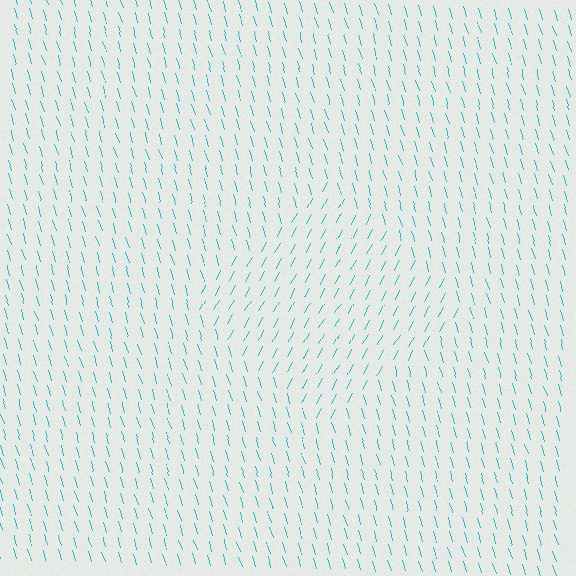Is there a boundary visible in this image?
Yes, there is a texture boundary formed by a change in line orientation.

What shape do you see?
I see a diamond.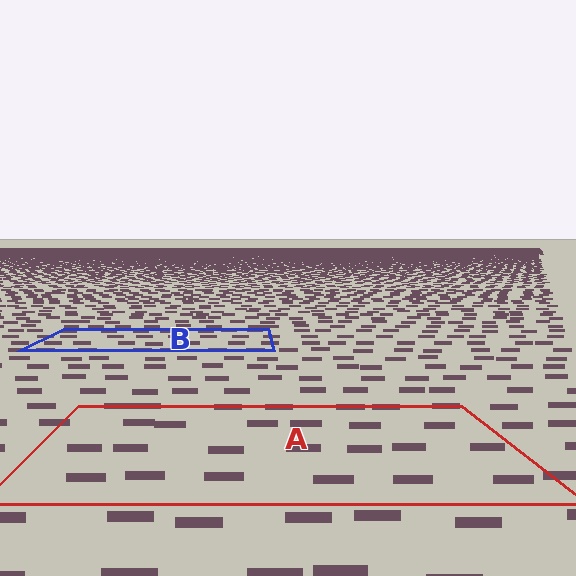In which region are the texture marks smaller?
The texture marks are smaller in region B, because it is farther away.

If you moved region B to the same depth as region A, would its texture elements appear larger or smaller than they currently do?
They would appear larger. At a closer depth, the same texture elements are projected at a bigger on-screen size.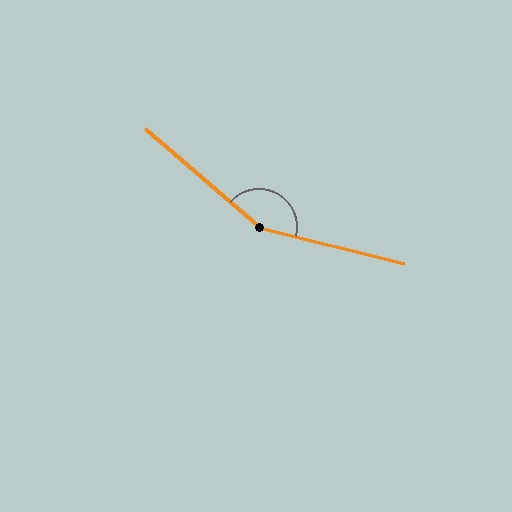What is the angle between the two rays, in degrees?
Approximately 154 degrees.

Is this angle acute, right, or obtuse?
It is obtuse.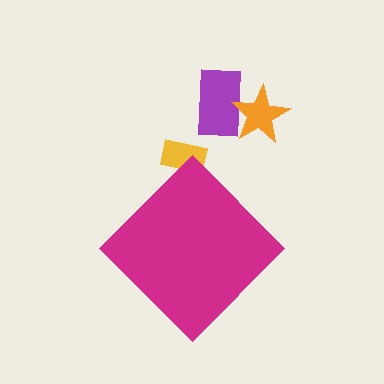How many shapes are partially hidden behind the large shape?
1 shape is partially hidden.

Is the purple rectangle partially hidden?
No, the purple rectangle is fully visible.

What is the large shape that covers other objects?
A magenta diamond.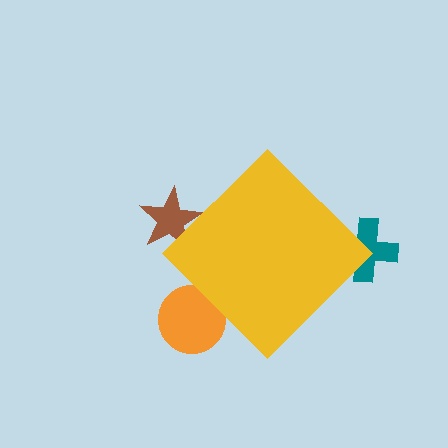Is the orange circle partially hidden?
Yes, the orange circle is partially hidden behind the yellow diamond.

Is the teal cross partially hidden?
Yes, the teal cross is partially hidden behind the yellow diamond.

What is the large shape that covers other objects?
A yellow diamond.